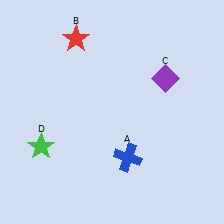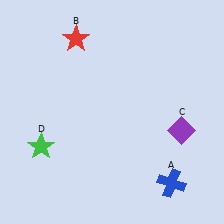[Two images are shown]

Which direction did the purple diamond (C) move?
The purple diamond (C) moved down.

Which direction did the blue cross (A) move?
The blue cross (A) moved right.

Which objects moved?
The objects that moved are: the blue cross (A), the purple diamond (C).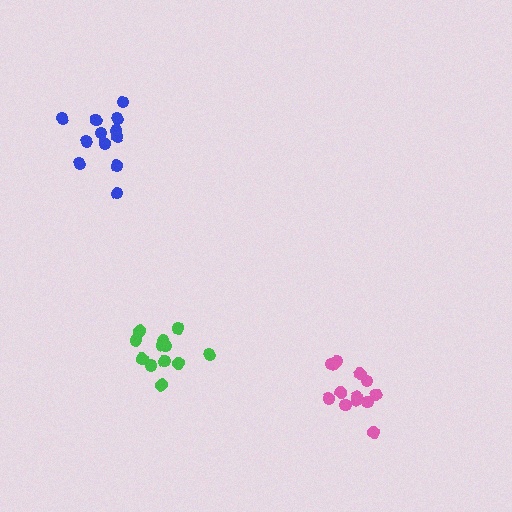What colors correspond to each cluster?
The clusters are colored: blue, pink, green.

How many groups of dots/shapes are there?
There are 3 groups.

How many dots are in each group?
Group 1: 12 dots, Group 2: 13 dots, Group 3: 12 dots (37 total).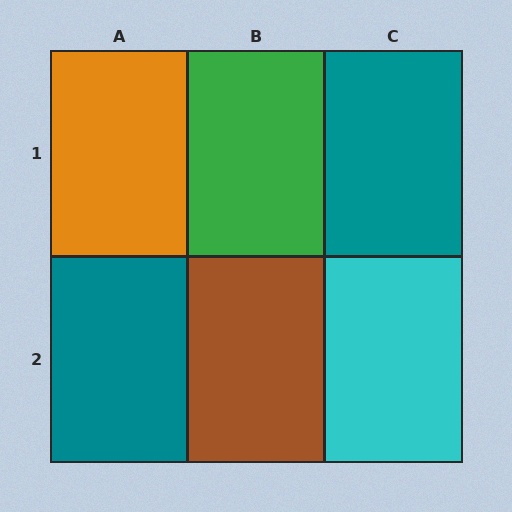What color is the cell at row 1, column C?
Teal.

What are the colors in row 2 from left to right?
Teal, brown, cyan.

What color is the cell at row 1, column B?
Green.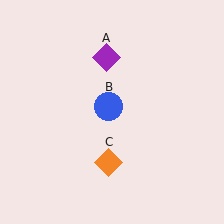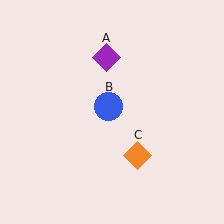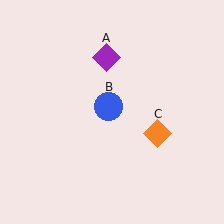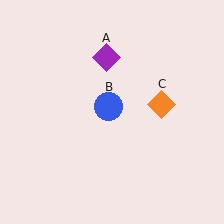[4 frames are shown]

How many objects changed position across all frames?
1 object changed position: orange diamond (object C).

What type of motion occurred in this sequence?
The orange diamond (object C) rotated counterclockwise around the center of the scene.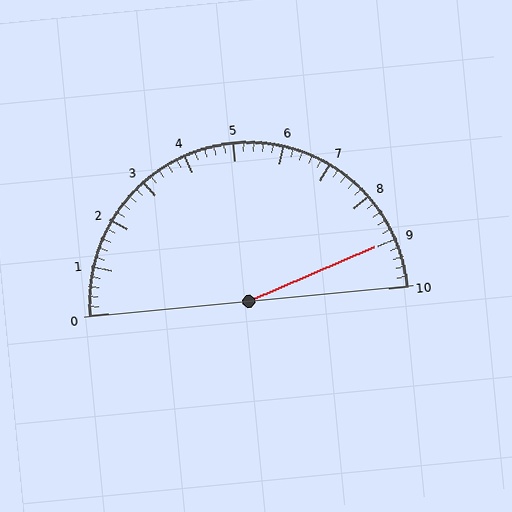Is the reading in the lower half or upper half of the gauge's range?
The reading is in the upper half of the range (0 to 10).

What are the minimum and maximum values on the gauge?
The gauge ranges from 0 to 10.